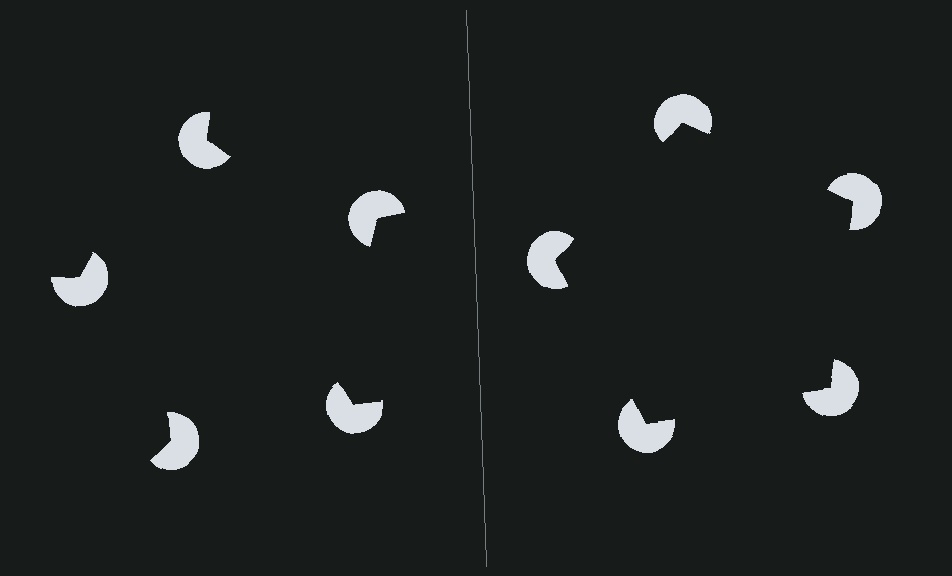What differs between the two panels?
The pac-man discs are positioned identically on both sides; only the wedge orientations differ. On the right they align to a pentagon; on the left they are misaligned.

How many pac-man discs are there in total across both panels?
10 — 5 on each side.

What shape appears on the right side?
An illusory pentagon.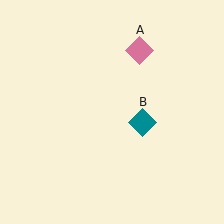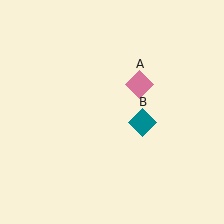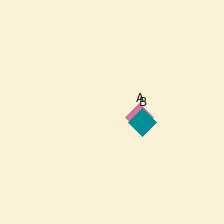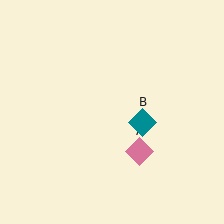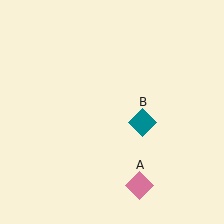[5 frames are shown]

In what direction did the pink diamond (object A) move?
The pink diamond (object A) moved down.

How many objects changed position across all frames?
1 object changed position: pink diamond (object A).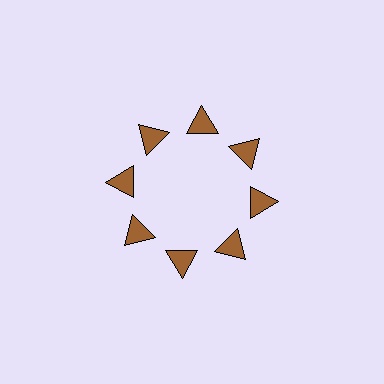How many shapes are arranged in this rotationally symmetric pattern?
There are 8 shapes, arranged in 8 groups of 1.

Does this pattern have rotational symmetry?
Yes, this pattern has 8-fold rotational symmetry. It looks the same after rotating 45 degrees around the center.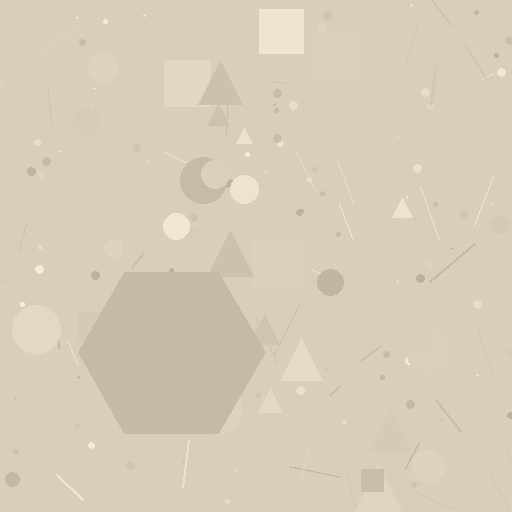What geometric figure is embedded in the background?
A hexagon is embedded in the background.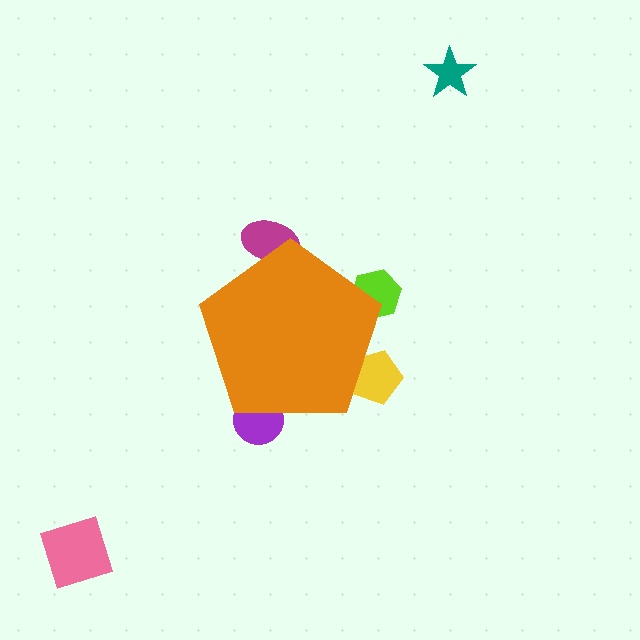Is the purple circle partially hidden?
Yes, the purple circle is partially hidden behind the orange pentagon.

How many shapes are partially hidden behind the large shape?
4 shapes are partially hidden.